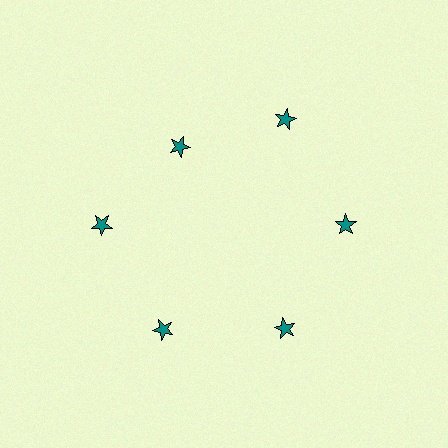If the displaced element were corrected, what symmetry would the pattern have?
It would have 6-fold rotational symmetry — the pattern would map onto itself every 60 degrees.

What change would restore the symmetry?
The symmetry would be restored by moving it outward, back onto the ring so that all 6 stars sit at equal angles and equal distance from the center.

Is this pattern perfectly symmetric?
No. The 6 teal stars are arranged in a ring, but one element near the 11 o'clock position is pulled inward toward the center, breaking the 6-fold rotational symmetry.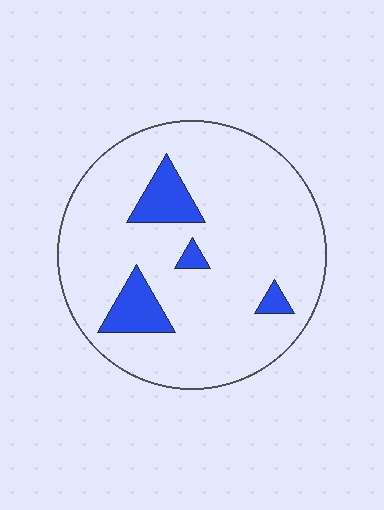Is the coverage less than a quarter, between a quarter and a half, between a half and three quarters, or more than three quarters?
Less than a quarter.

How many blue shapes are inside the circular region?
4.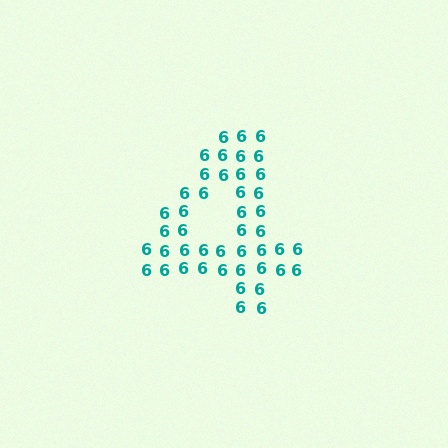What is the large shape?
The large shape is the digit 4.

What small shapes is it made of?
It is made of small digit 6's.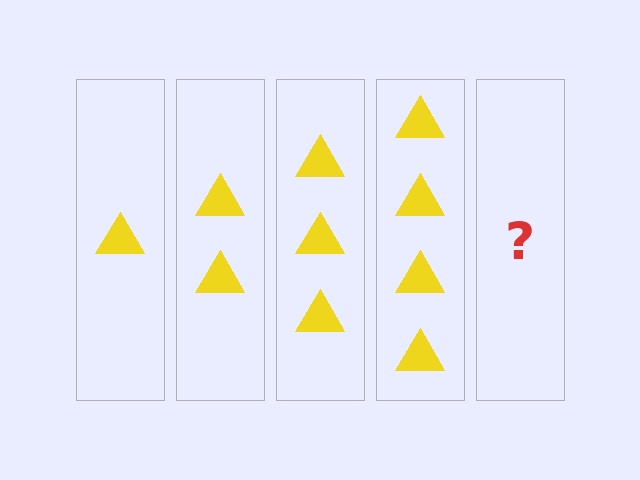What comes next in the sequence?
The next element should be 5 triangles.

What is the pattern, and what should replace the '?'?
The pattern is that each step adds one more triangle. The '?' should be 5 triangles.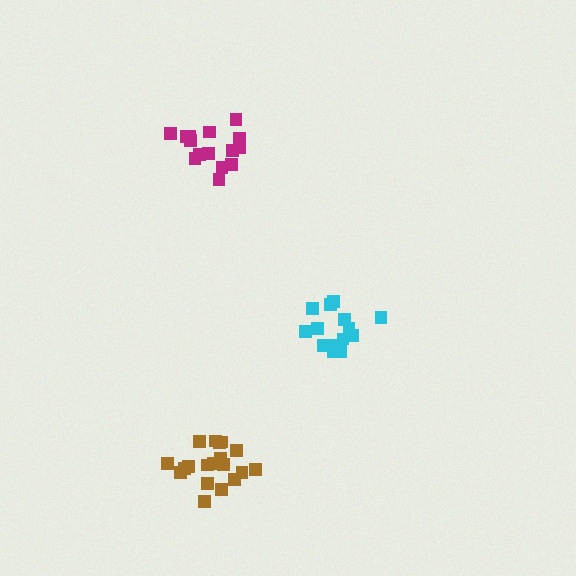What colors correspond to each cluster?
The clusters are colored: magenta, brown, cyan.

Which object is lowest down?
The brown cluster is bottommost.